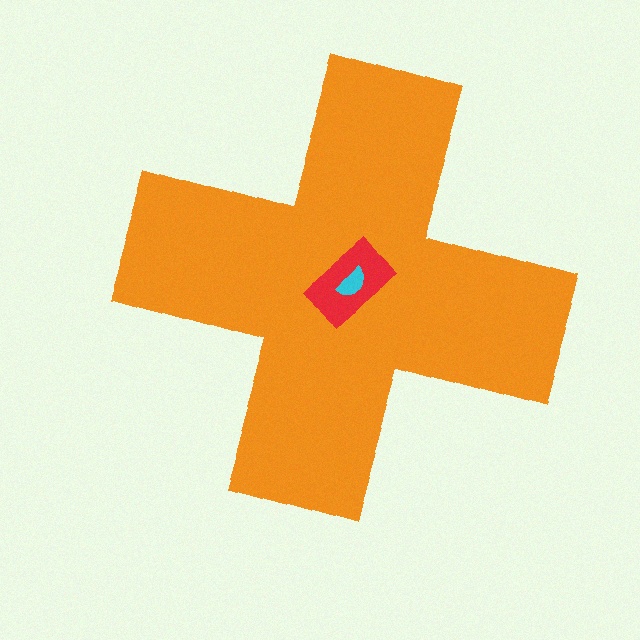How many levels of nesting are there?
3.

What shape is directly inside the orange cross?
The red rectangle.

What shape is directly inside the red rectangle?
The cyan semicircle.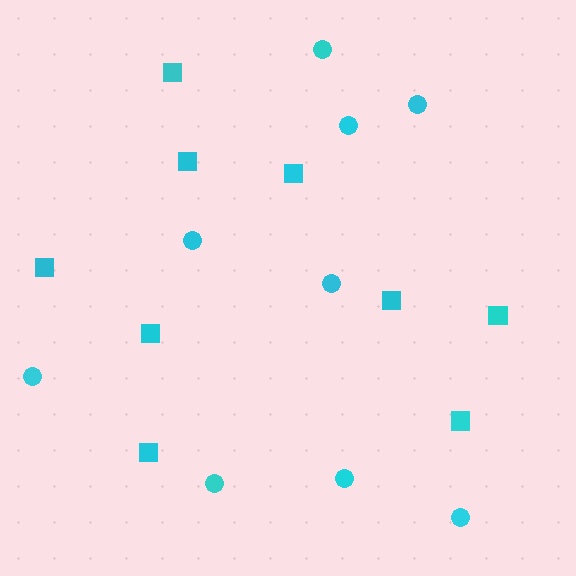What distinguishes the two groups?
There are 2 groups: one group of circles (9) and one group of squares (9).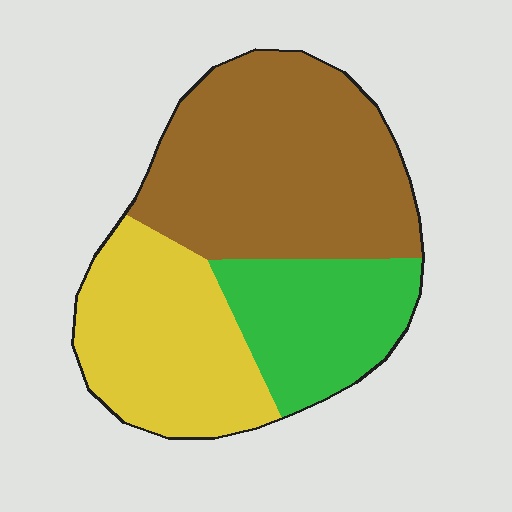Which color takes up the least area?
Green, at roughly 25%.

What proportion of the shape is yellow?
Yellow covers around 30% of the shape.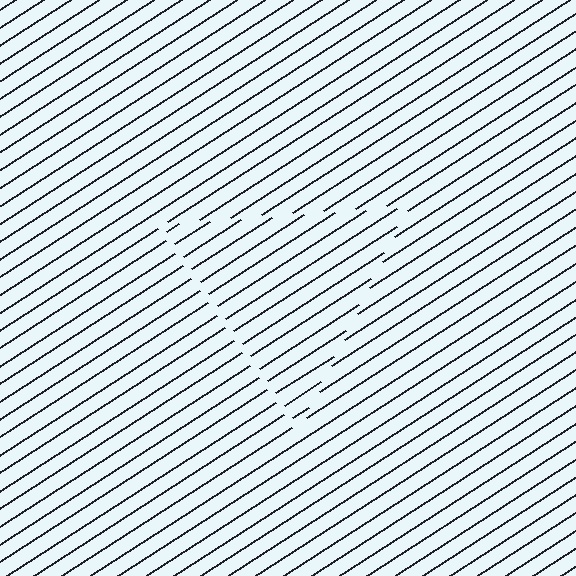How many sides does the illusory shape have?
3 sides — the line-ends trace a triangle.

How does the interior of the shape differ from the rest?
The interior of the shape contains the same grating, shifted by half a period — the contour is defined by the phase discontinuity where line-ends from the inner and outer gratings abut.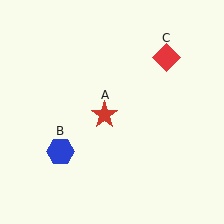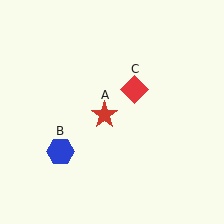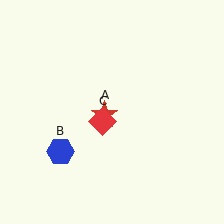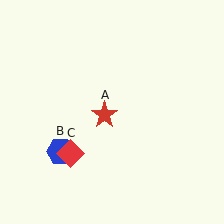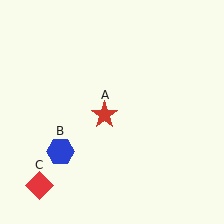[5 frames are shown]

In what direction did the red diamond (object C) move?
The red diamond (object C) moved down and to the left.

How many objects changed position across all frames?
1 object changed position: red diamond (object C).